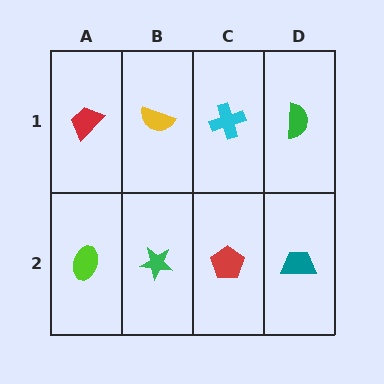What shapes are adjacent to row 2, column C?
A cyan cross (row 1, column C), a green star (row 2, column B), a teal trapezoid (row 2, column D).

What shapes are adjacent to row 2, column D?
A green semicircle (row 1, column D), a red pentagon (row 2, column C).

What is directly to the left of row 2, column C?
A green star.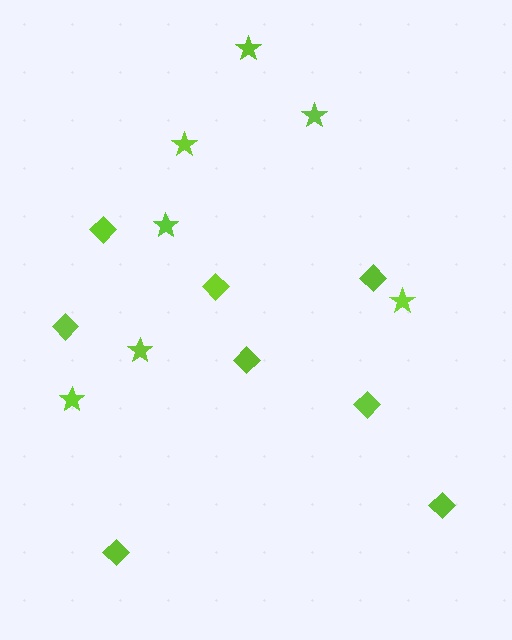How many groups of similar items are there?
There are 2 groups: one group of stars (7) and one group of diamonds (8).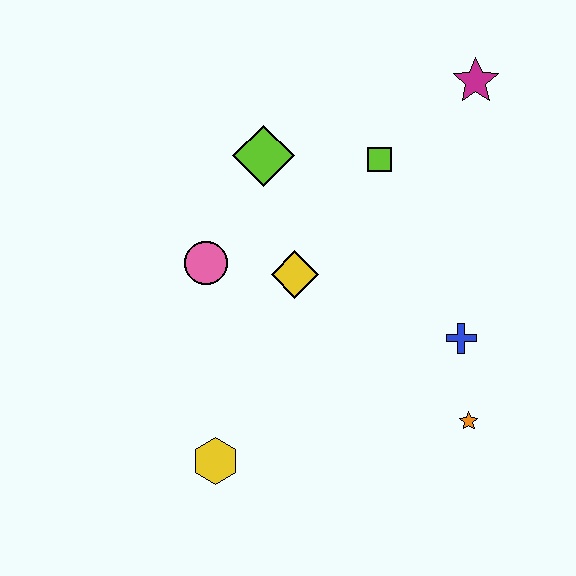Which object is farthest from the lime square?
The yellow hexagon is farthest from the lime square.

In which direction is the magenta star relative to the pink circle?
The magenta star is to the right of the pink circle.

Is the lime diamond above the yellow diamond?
Yes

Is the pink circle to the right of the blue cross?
No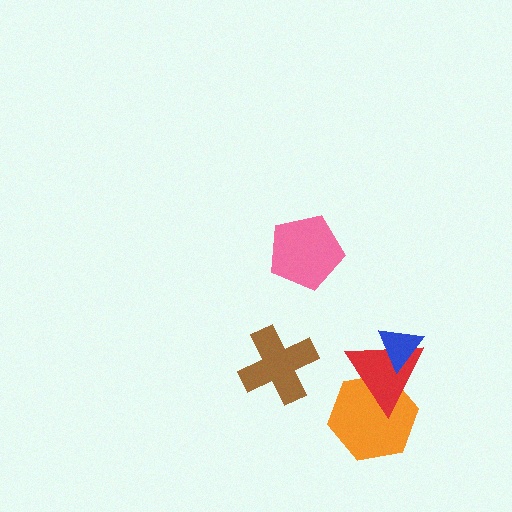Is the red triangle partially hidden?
Yes, it is partially covered by another shape.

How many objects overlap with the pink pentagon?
0 objects overlap with the pink pentagon.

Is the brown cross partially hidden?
No, no other shape covers it.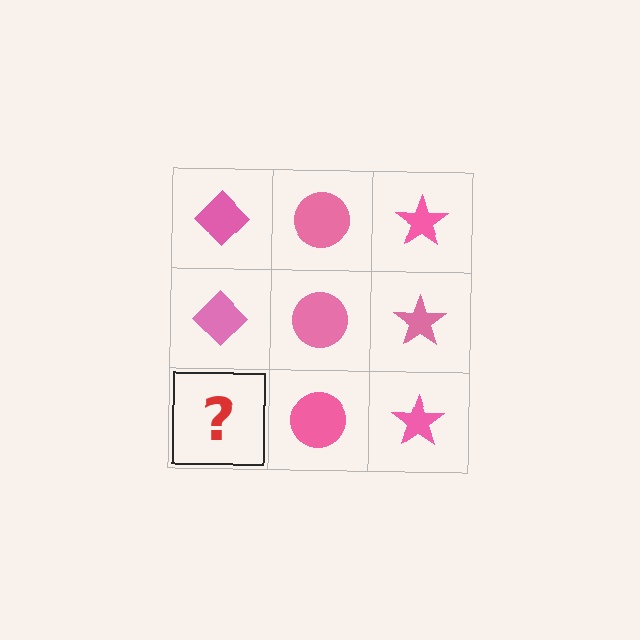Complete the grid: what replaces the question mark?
The question mark should be replaced with a pink diamond.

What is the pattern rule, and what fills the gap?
The rule is that each column has a consistent shape. The gap should be filled with a pink diamond.